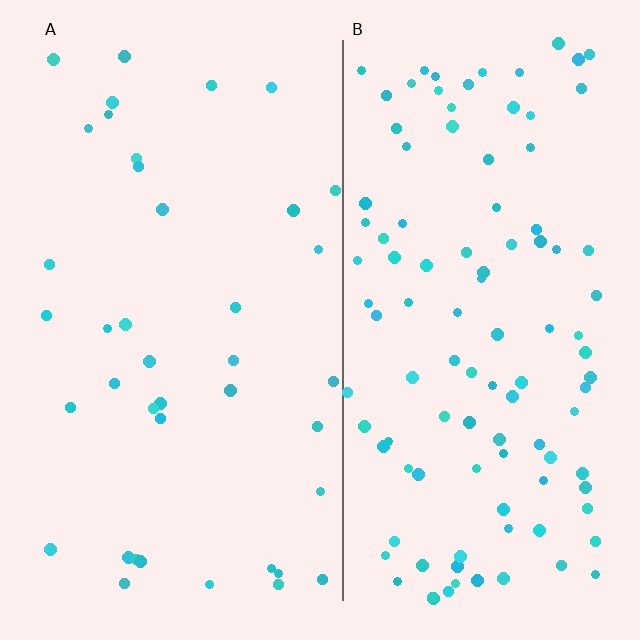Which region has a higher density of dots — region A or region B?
B (the right).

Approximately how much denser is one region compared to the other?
Approximately 2.7× — region B over region A.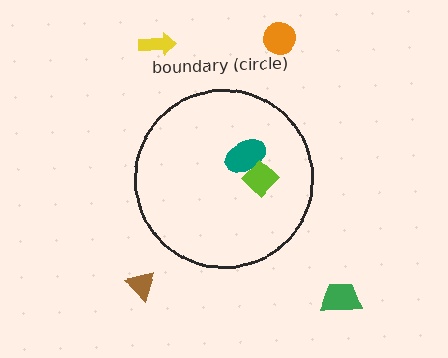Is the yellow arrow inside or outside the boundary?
Outside.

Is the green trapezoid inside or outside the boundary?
Outside.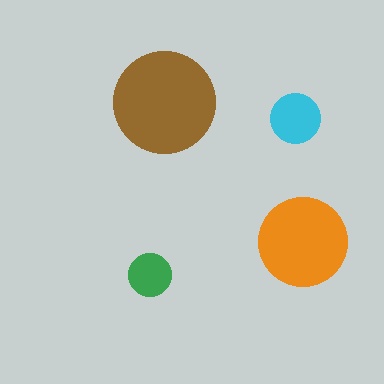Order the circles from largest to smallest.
the brown one, the orange one, the cyan one, the green one.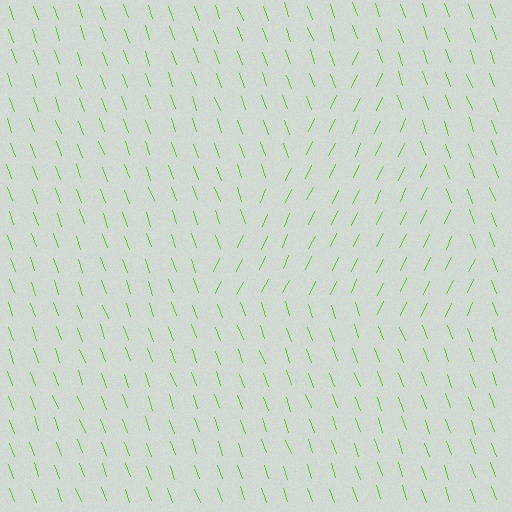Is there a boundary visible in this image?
Yes, there is a texture boundary formed by a change in line orientation.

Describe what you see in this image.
The image is filled with small lime line segments. A triangle region in the image has lines oriented differently from the surrounding lines, creating a visible texture boundary.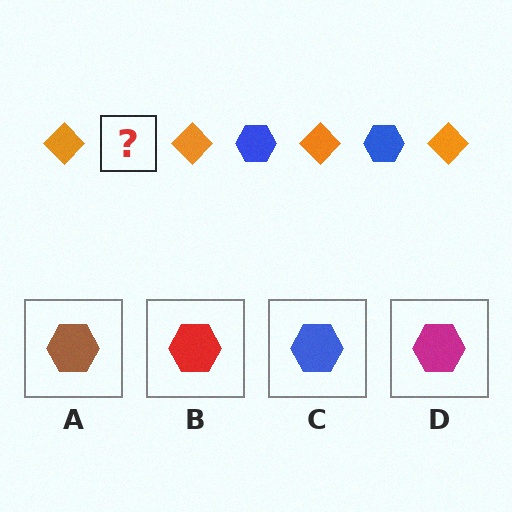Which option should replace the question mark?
Option C.